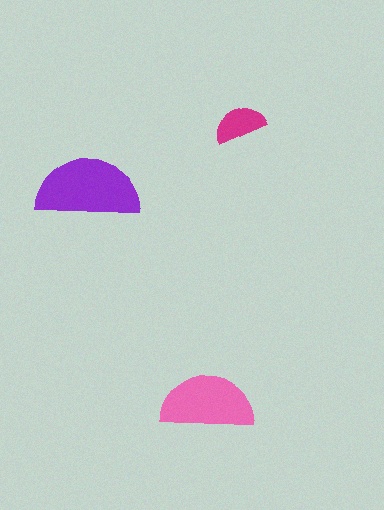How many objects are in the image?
There are 3 objects in the image.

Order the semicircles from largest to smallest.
the purple one, the pink one, the magenta one.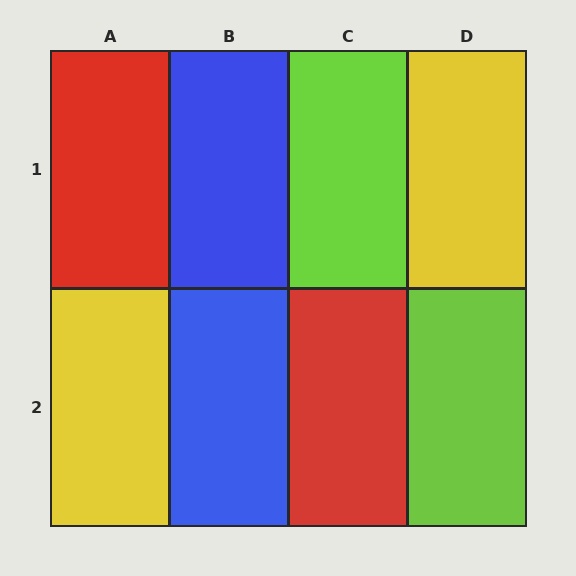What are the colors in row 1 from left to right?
Red, blue, lime, yellow.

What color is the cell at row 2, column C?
Red.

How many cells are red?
2 cells are red.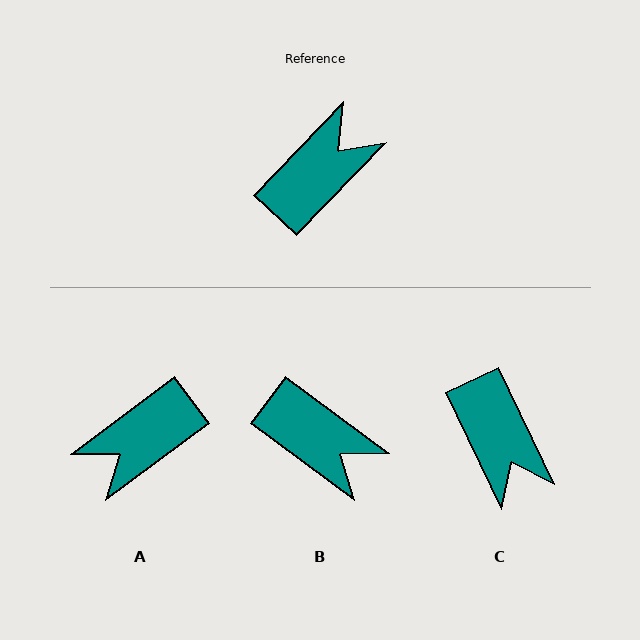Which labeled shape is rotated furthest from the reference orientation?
A, about 170 degrees away.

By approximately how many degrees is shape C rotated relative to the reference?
Approximately 111 degrees clockwise.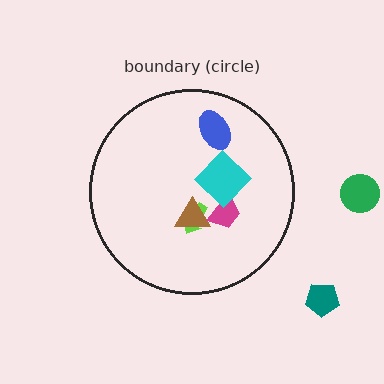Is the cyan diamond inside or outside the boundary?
Inside.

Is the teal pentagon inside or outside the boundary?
Outside.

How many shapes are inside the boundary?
5 inside, 2 outside.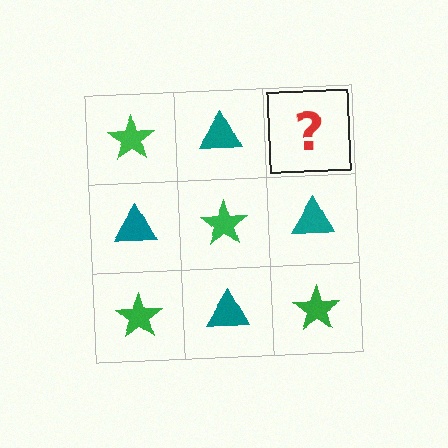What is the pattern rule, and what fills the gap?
The rule is that it alternates green star and teal triangle in a checkerboard pattern. The gap should be filled with a green star.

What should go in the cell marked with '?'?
The missing cell should contain a green star.